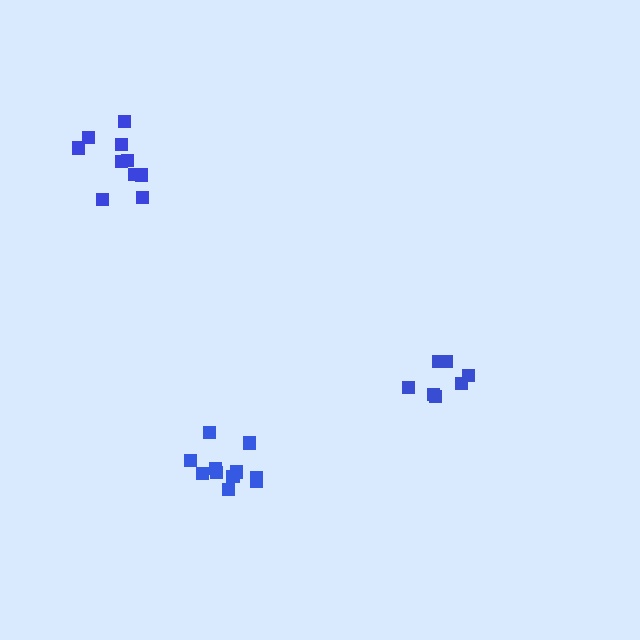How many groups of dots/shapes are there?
There are 3 groups.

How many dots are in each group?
Group 1: 11 dots, Group 2: 7 dots, Group 3: 10 dots (28 total).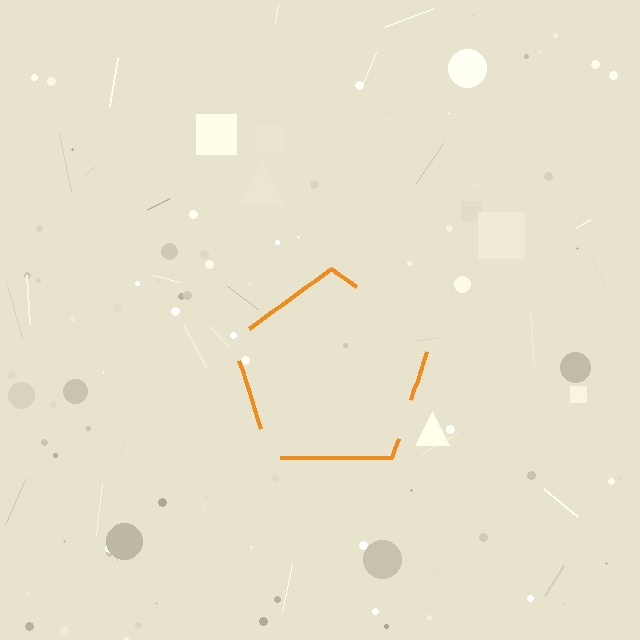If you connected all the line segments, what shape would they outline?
They would outline a pentagon.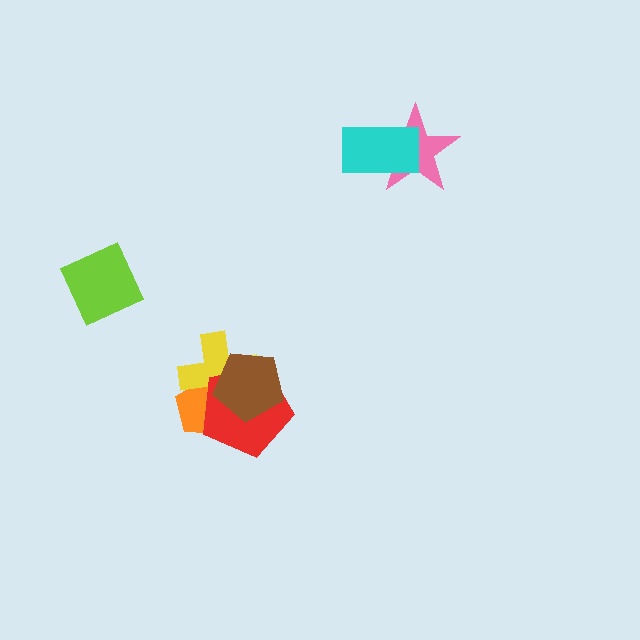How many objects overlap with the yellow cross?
3 objects overlap with the yellow cross.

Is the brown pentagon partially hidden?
No, no other shape covers it.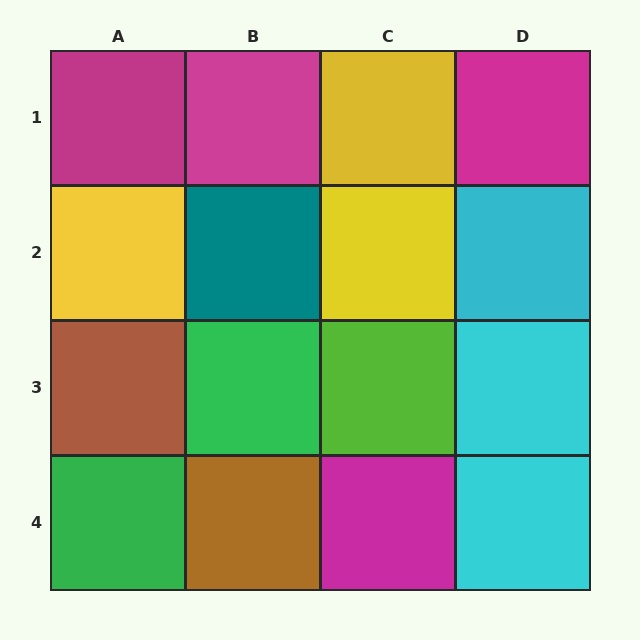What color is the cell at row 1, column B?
Magenta.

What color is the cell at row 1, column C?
Yellow.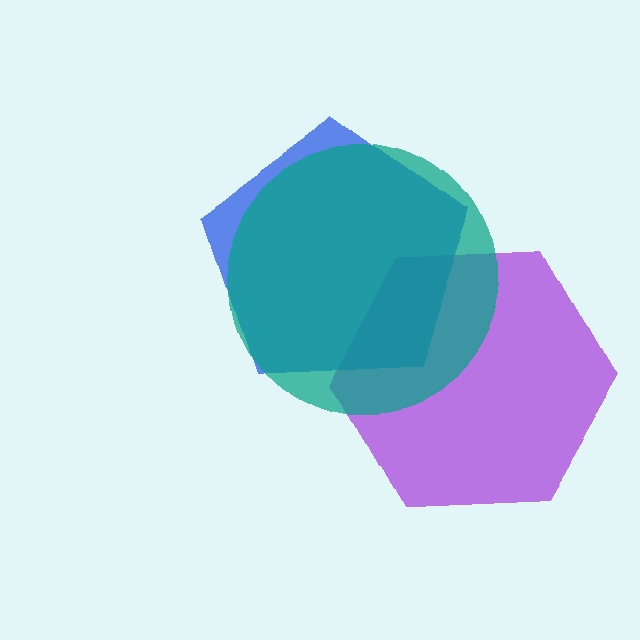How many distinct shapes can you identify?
There are 3 distinct shapes: a purple hexagon, a blue pentagon, a teal circle.